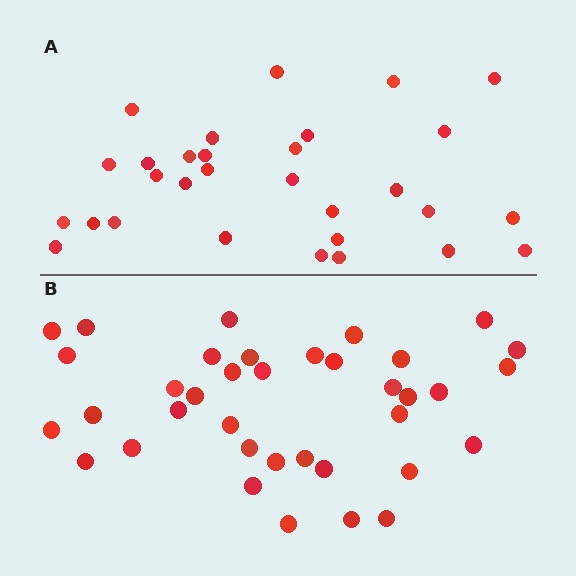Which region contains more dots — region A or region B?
Region B (the bottom region) has more dots.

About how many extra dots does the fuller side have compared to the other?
Region B has roughly 8 or so more dots than region A.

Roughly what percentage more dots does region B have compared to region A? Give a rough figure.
About 25% more.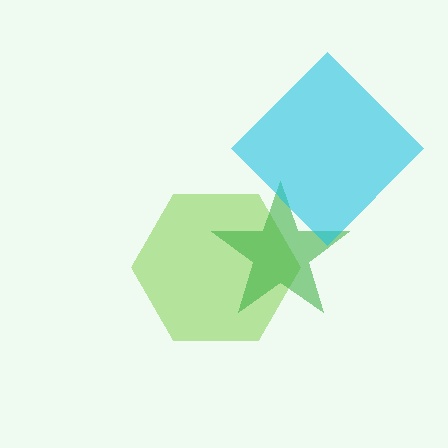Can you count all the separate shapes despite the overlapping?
Yes, there are 3 separate shapes.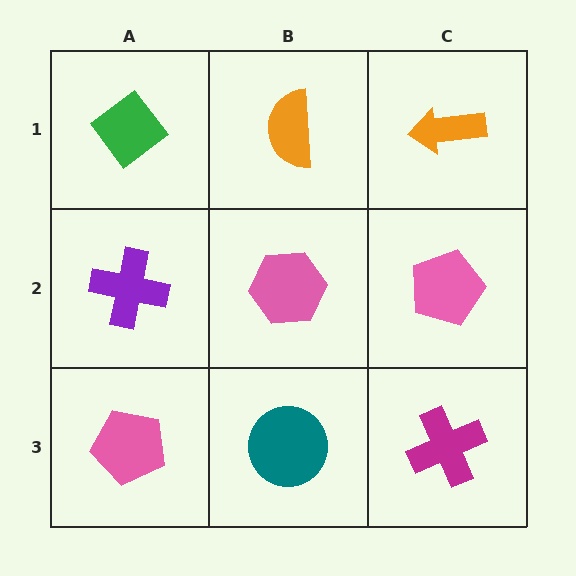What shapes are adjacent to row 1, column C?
A pink pentagon (row 2, column C), an orange semicircle (row 1, column B).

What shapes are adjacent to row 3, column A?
A purple cross (row 2, column A), a teal circle (row 3, column B).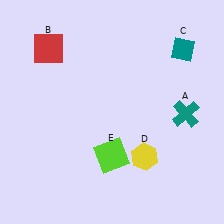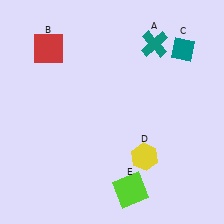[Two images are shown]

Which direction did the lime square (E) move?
The lime square (E) moved down.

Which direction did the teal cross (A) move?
The teal cross (A) moved up.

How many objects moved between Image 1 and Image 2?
2 objects moved between the two images.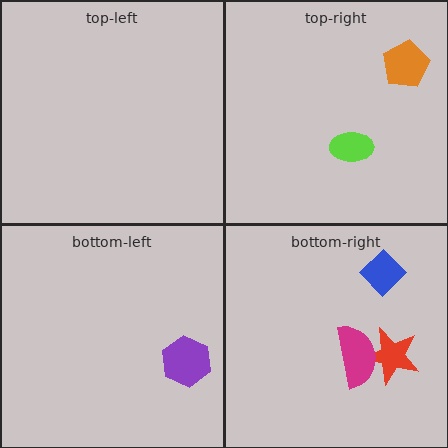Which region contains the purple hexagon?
The bottom-left region.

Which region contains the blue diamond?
The bottom-right region.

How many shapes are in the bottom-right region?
3.